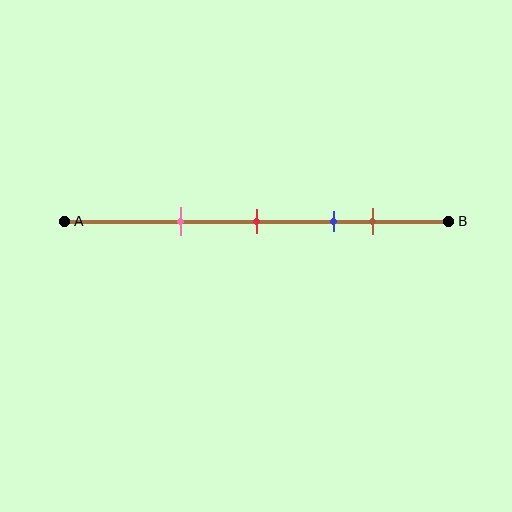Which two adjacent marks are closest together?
The blue and brown marks are the closest adjacent pair.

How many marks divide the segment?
There are 4 marks dividing the segment.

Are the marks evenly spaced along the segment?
No, the marks are not evenly spaced.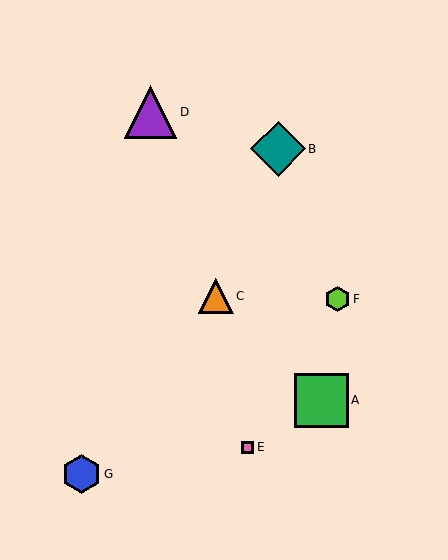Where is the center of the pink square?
The center of the pink square is at (247, 447).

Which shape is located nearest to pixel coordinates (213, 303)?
The orange triangle (labeled C) at (216, 296) is nearest to that location.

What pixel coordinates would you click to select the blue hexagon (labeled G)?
Click at (82, 474) to select the blue hexagon G.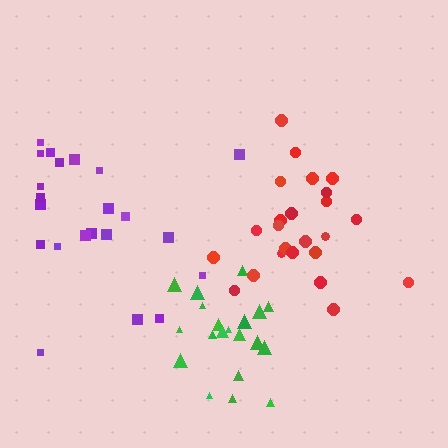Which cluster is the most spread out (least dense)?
Purple.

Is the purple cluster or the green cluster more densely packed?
Green.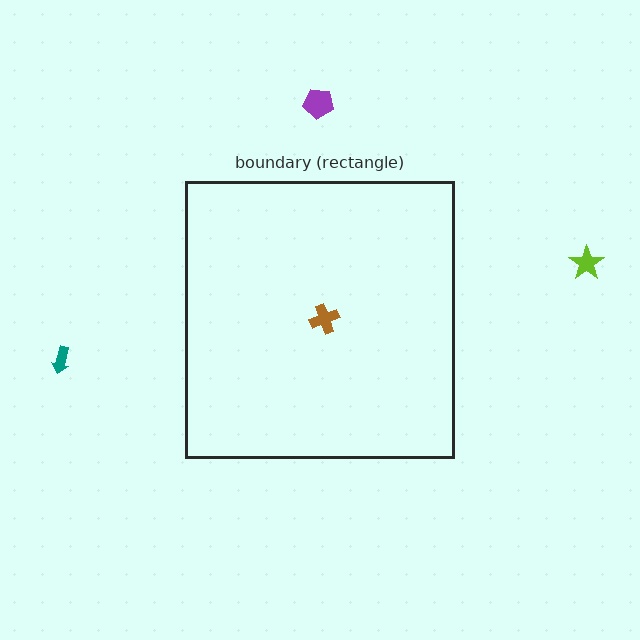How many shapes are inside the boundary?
1 inside, 3 outside.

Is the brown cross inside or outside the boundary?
Inside.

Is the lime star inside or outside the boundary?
Outside.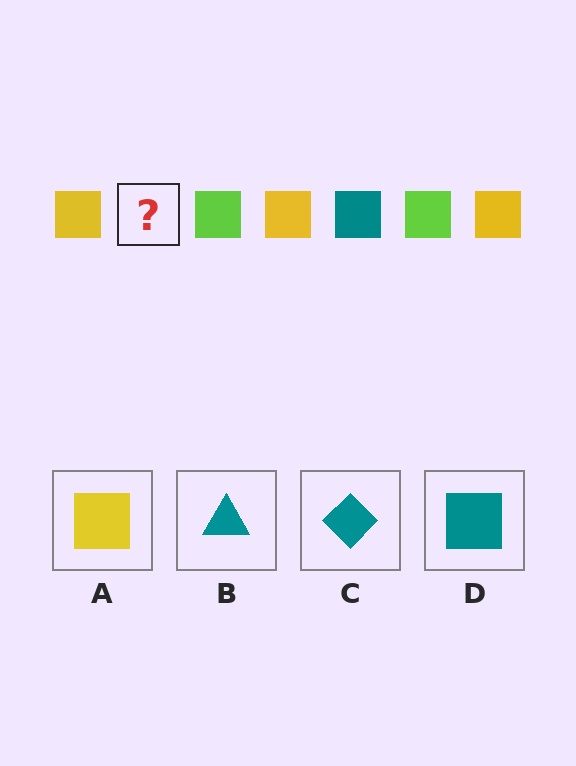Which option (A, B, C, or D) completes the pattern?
D.